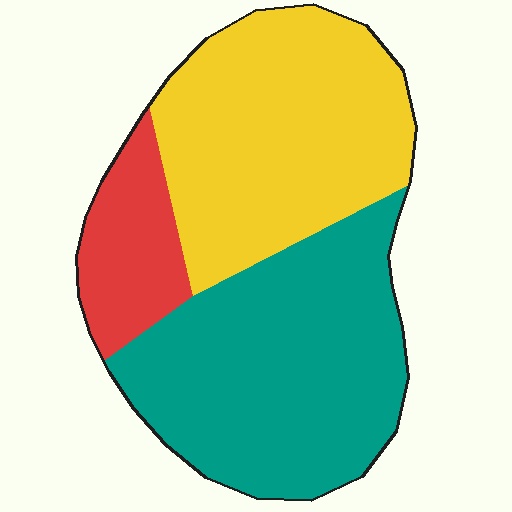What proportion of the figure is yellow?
Yellow covers roughly 40% of the figure.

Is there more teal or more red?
Teal.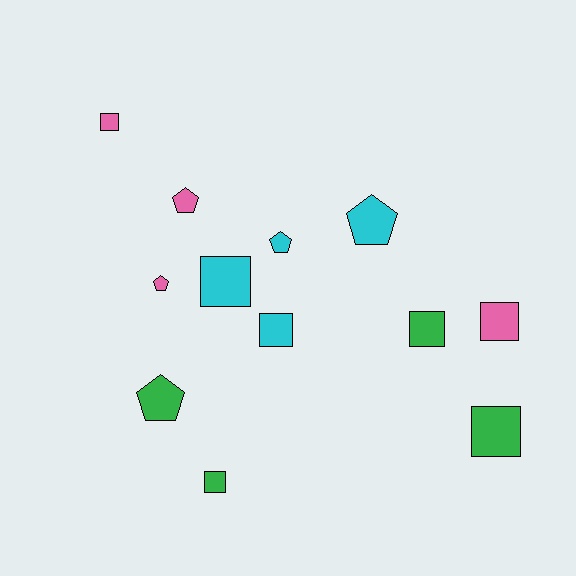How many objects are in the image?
There are 12 objects.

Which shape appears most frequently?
Square, with 7 objects.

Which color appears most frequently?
Cyan, with 4 objects.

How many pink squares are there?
There are 2 pink squares.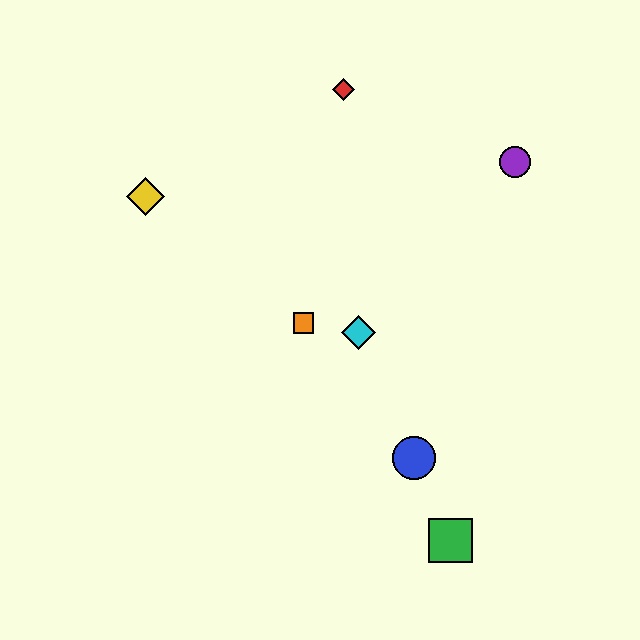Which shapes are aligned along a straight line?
The blue circle, the green square, the cyan diamond are aligned along a straight line.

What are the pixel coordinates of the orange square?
The orange square is at (303, 323).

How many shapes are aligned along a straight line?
3 shapes (the blue circle, the green square, the cyan diamond) are aligned along a straight line.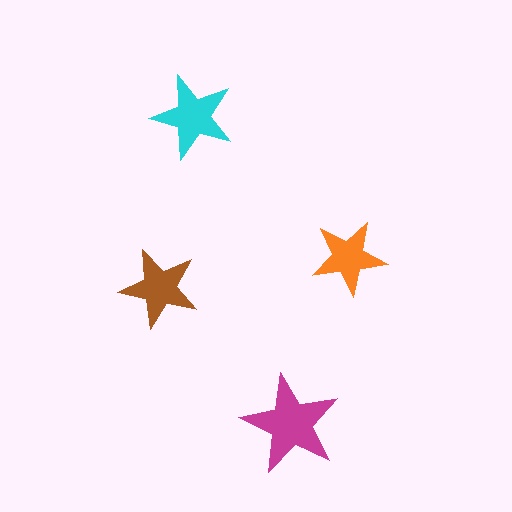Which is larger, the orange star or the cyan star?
The cyan one.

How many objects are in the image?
There are 4 objects in the image.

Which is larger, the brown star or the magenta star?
The magenta one.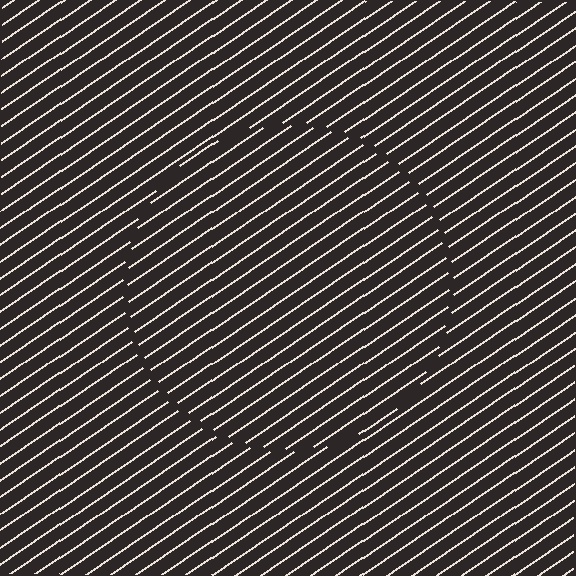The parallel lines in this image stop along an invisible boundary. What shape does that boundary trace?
An illusory circle. The interior of the shape contains the same grating, shifted by half a period — the contour is defined by the phase discontinuity where line-ends from the inner and outer gratings abut.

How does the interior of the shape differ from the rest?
The interior of the shape contains the same grating, shifted by half a period — the contour is defined by the phase discontinuity where line-ends from the inner and outer gratings abut.